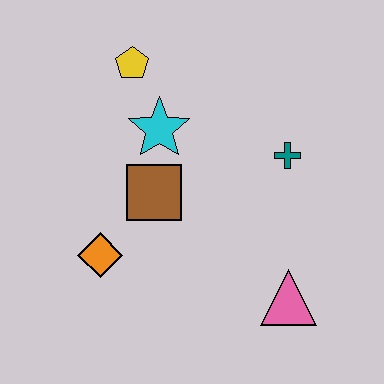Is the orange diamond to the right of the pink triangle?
No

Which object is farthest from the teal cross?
The orange diamond is farthest from the teal cross.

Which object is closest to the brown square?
The cyan star is closest to the brown square.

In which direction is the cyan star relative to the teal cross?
The cyan star is to the left of the teal cross.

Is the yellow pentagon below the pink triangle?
No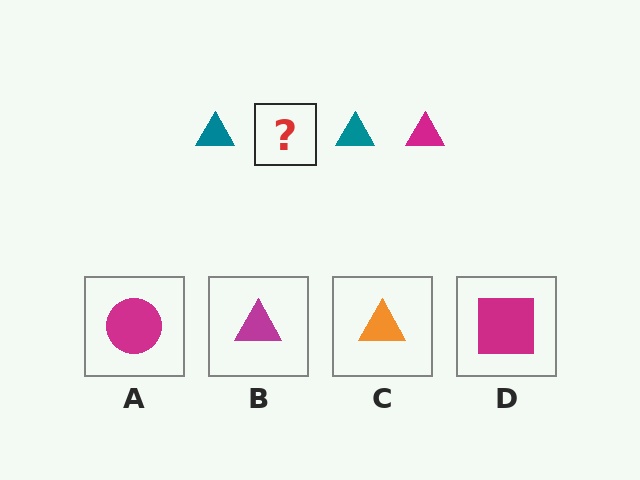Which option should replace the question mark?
Option B.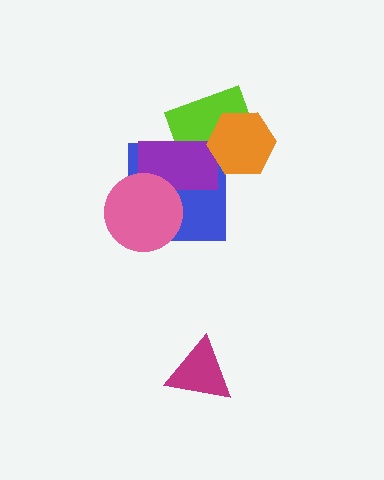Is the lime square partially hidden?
Yes, it is partially covered by another shape.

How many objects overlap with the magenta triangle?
0 objects overlap with the magenta triangle.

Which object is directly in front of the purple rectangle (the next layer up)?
The pink circle is directly in front of the purple rectangle.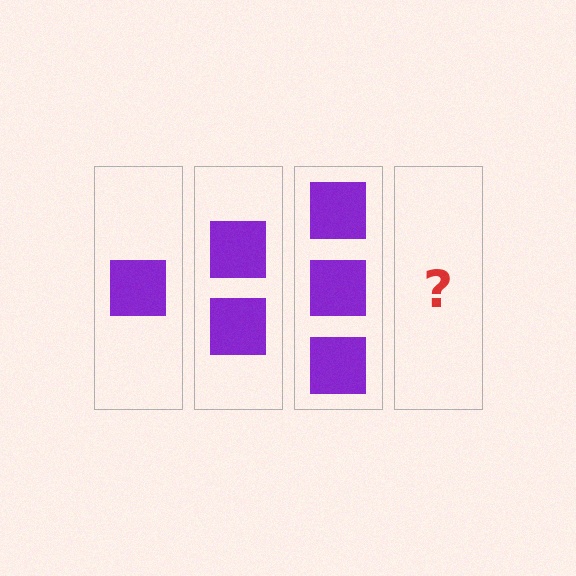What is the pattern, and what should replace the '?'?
The pattern is that each step adds one more square. The '?' should be 4 squares.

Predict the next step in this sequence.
The next step is 4 squares.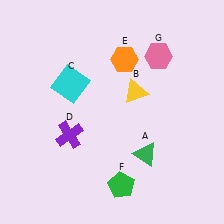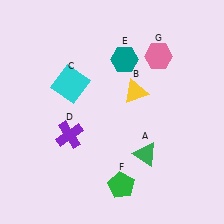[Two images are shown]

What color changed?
The hexagon (E) changed from orange in Image 1 to teal in Image 2.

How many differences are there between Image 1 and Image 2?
There is 1 difference between the two images.